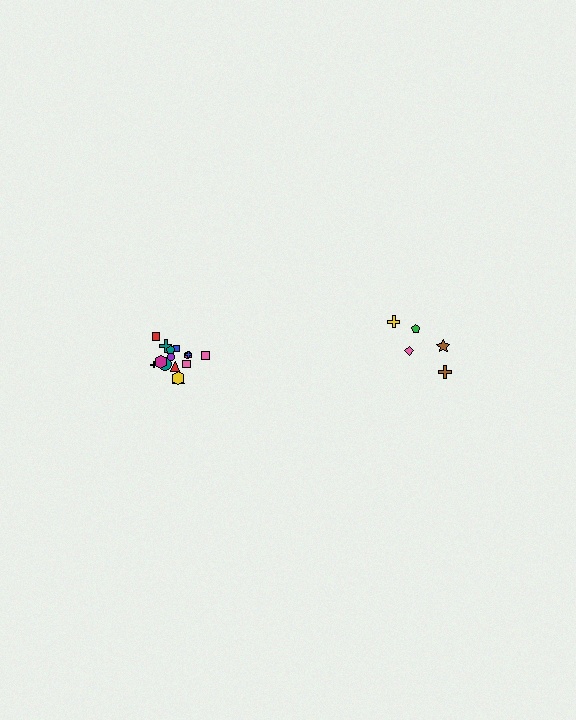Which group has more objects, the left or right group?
The left group.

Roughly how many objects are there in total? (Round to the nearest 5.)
Roughly 20 objects in total.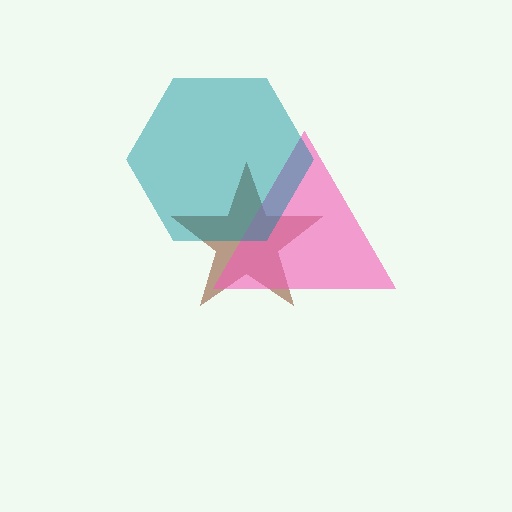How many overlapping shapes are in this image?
There are 3 overlapping shapes in the image.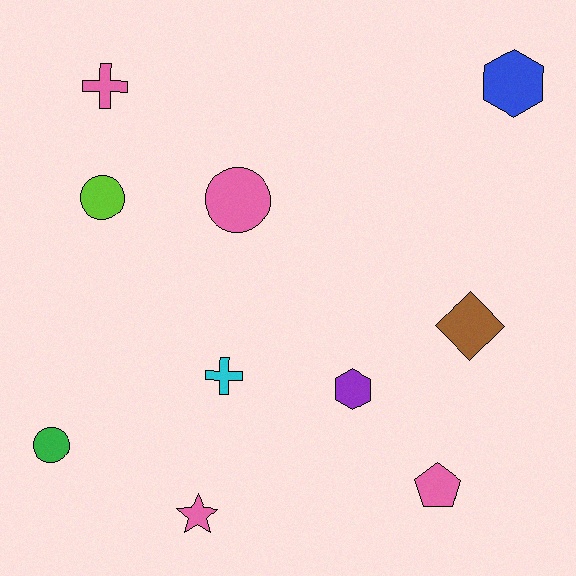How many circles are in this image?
There are 3 circles.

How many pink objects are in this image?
There are 4 pink objects.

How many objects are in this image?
There are 10 objects.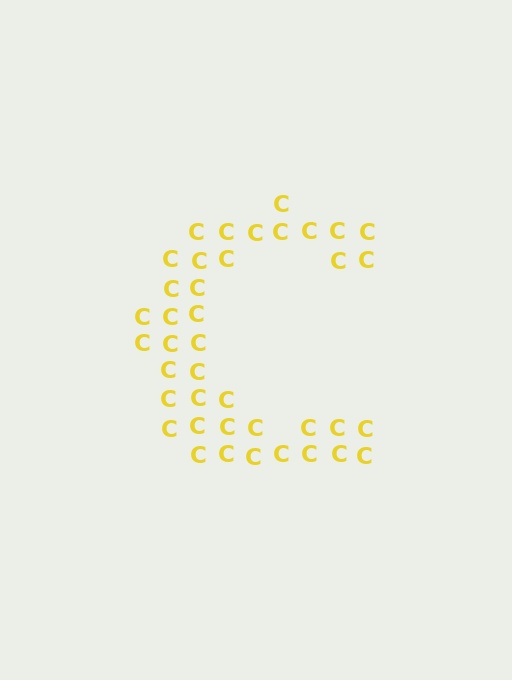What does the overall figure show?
The overall figure shows the letter C.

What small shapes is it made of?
It is made of small letter C's.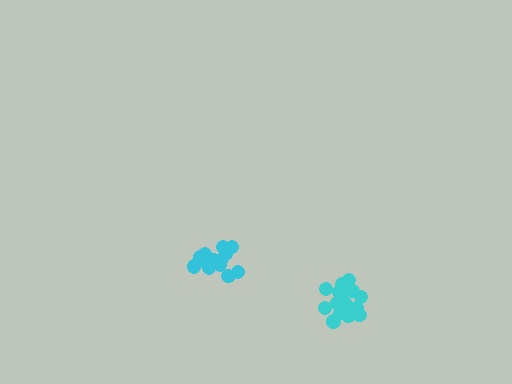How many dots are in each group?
Group 1: 15 dots, Group 2: 19 dots (34 total).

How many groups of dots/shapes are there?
There are 2 groups.